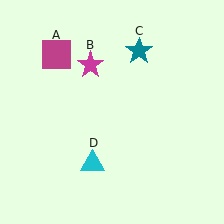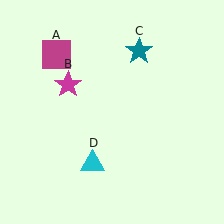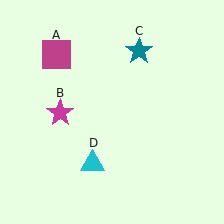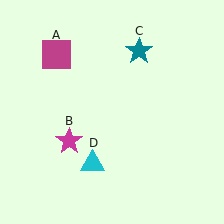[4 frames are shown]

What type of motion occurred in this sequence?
The magenta star (object B) rotated counterclockwise around the center of the scene.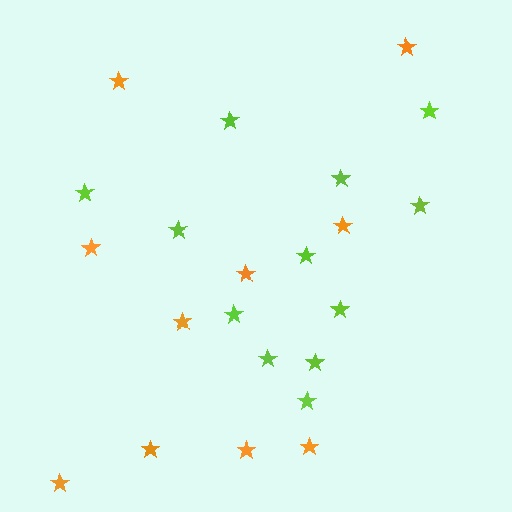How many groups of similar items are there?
There are 2 groups: one group of orange stars (10) and one group of lime stars (12).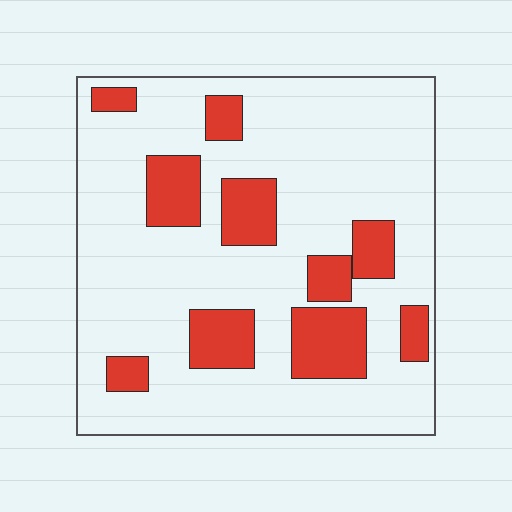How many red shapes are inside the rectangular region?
10.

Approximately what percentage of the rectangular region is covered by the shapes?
Approximately 20%.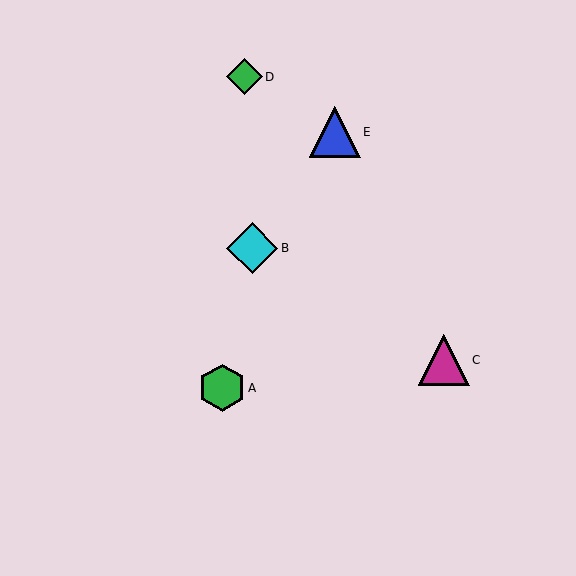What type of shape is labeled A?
Shape A is a green hexagon.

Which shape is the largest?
The magenta triangle (labeled C) is the largest.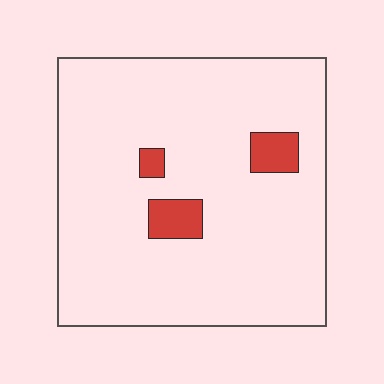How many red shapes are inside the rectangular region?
3.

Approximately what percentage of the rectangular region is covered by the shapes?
Approximately 5%.